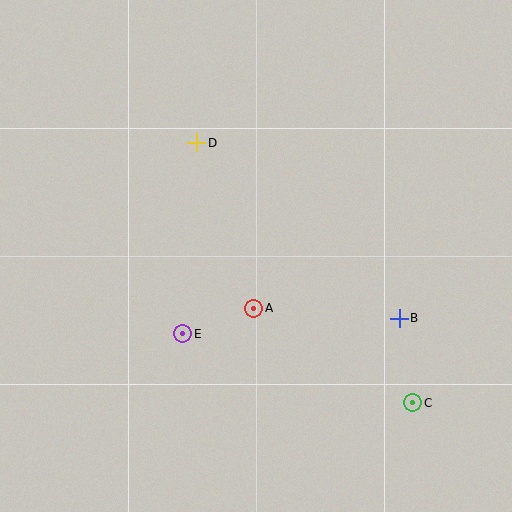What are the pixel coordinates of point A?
Point A is at (254, 308).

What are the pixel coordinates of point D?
Point D is at (197, 143).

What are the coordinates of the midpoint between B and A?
The midpoint between B and A is at (326, 313).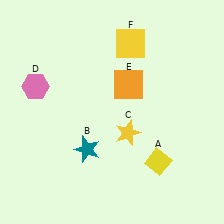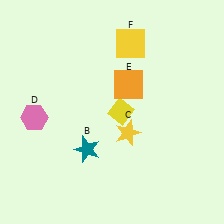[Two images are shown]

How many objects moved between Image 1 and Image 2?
2 objects moved between the two images.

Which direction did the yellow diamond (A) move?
The yellow diamond (A) moved up.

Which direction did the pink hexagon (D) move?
The pink hexagon (D) moved down.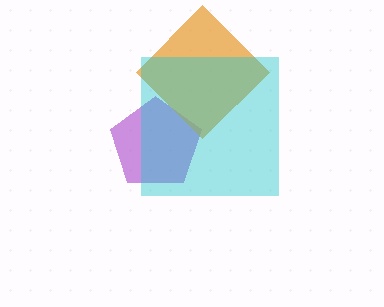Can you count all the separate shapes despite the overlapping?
Yes, there are 3 separate shapes.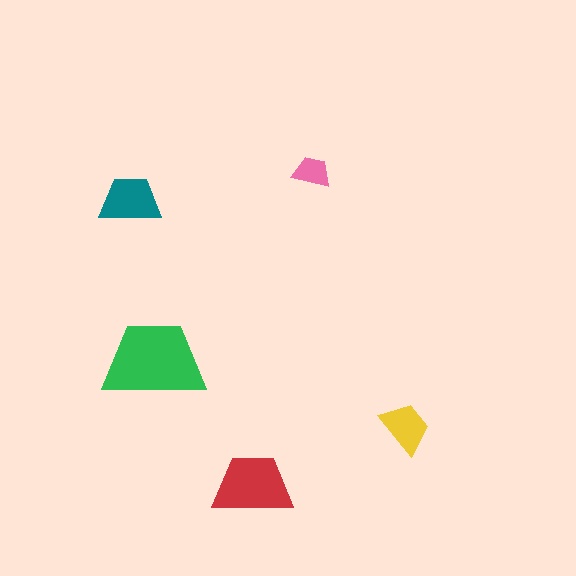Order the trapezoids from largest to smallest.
the green one, the red one, the teal one, the yellow one, the pink one.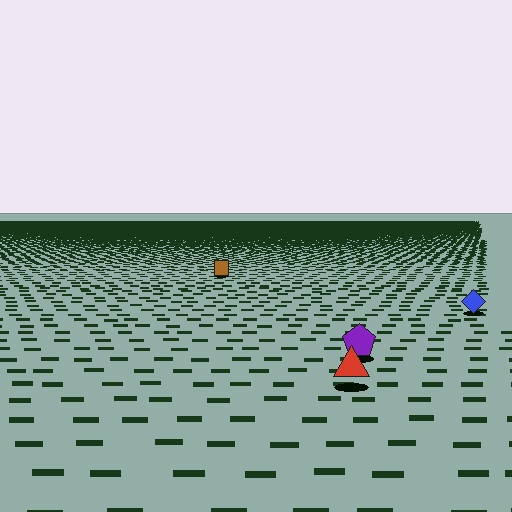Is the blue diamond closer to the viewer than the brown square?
Yes. The blue diamond is closer — you can tell from the texture gradient: the ground texture is coarser near it.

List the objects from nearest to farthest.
From nearest to farthest: the red triangle, the purple pentagon, the blue diamond, the brown square.